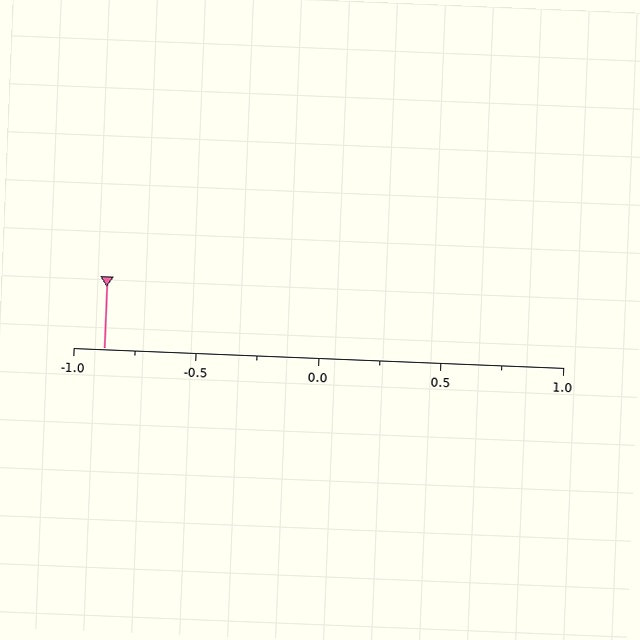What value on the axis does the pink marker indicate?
The marker indicates approximately -0.88.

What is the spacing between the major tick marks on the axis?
The major ticks are spaced 0.5 apart.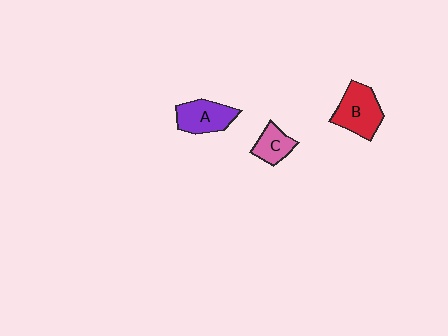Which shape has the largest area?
Shape B (red).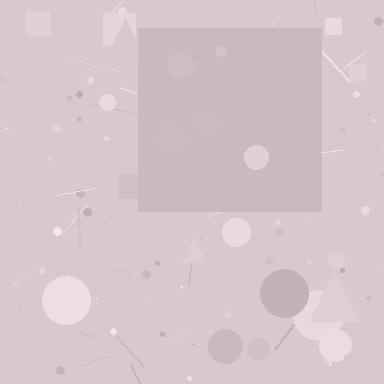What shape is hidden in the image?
A square is hidden in the image.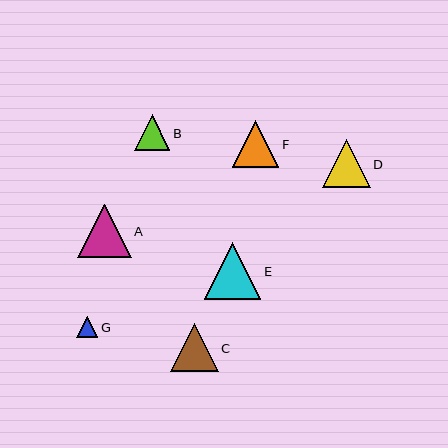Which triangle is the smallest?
Triangle G is the smallest with a size of approximately 21 pixels.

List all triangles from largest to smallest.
From largest to smallest: E, A, D, C, F, B, G.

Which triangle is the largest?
Triangle E is the largest with a size of approximately 56 pixels.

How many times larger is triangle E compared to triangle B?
Triangle E is approximately 1.6 times the size of triangle B.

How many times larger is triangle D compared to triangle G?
Triangle D is approximately 2.3 times the size of triangle G.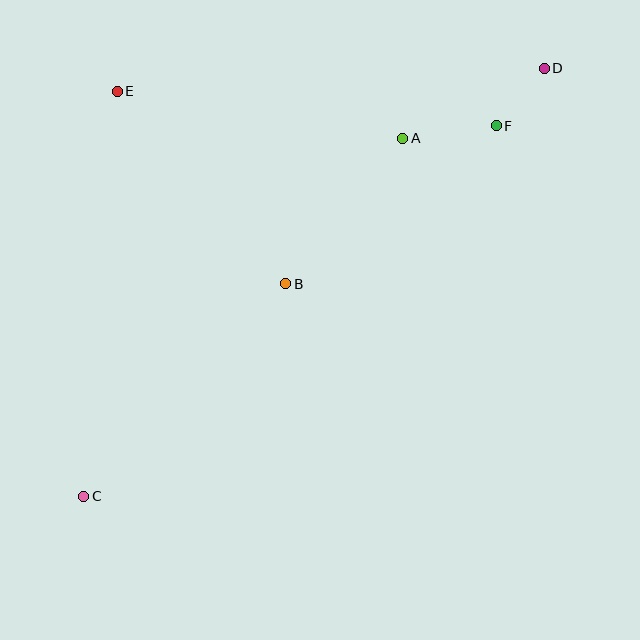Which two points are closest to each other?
Points D and F are closest to each other.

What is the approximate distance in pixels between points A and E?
The distance between A and E is approximately 289 pixels.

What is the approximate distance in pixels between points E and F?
The distance between E and F is approximately 380 pixels.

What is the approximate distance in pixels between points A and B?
The distance between A and B is approximately 187 pixels.